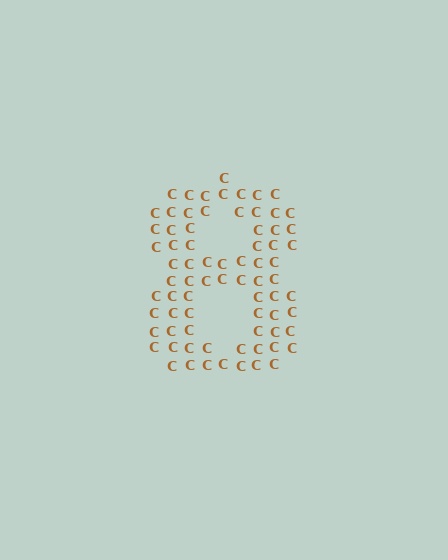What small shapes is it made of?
It is made of small letter C's.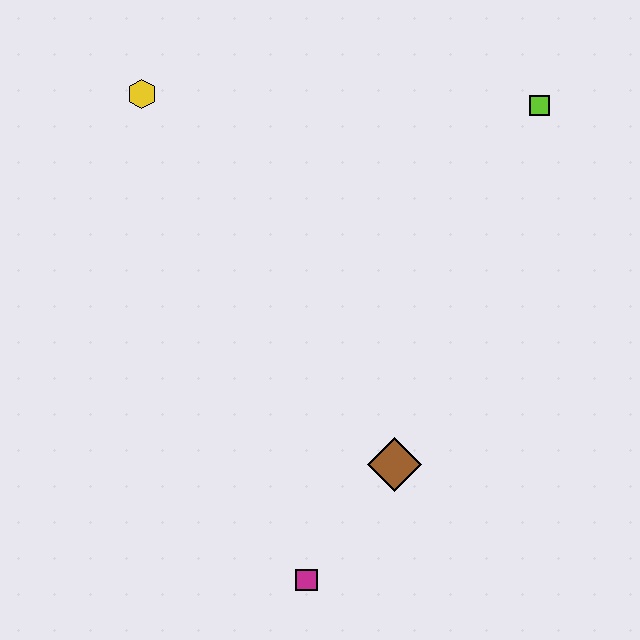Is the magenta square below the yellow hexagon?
Yes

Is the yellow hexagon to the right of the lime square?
No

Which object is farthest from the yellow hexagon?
The magenta square is farthest from the yellow hexagon.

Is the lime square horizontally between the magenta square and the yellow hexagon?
No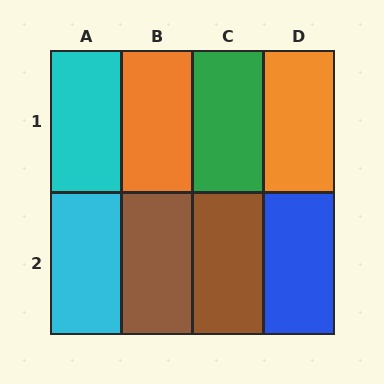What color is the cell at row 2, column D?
Blue.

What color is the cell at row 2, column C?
Brown.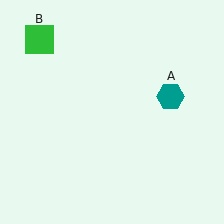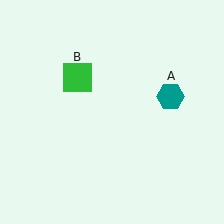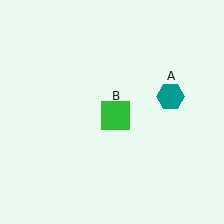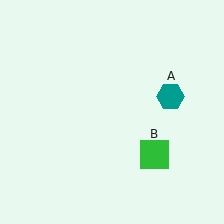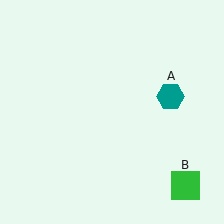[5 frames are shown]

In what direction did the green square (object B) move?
The green square (object B) moved down and to the right.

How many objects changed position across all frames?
1 object changed position: green square (object B).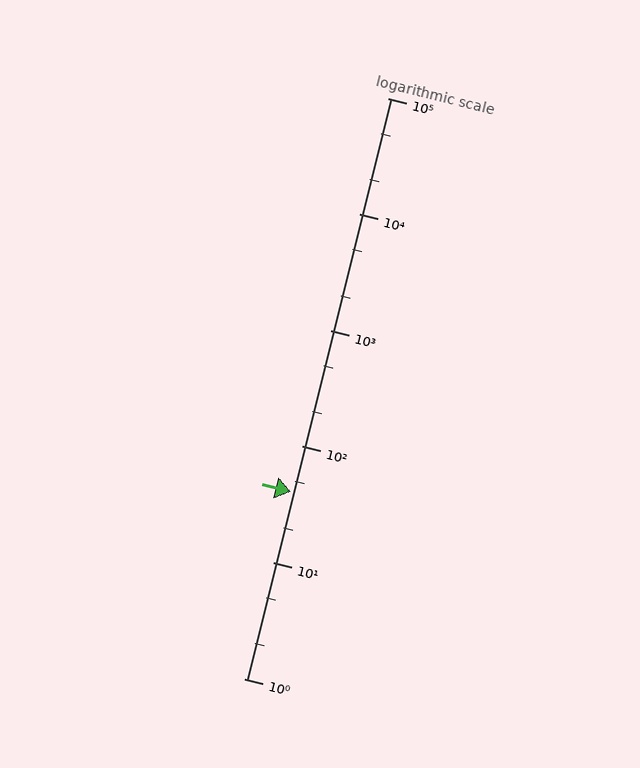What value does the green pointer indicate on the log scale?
The pointer indicates approximately 41.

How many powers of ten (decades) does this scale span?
The scale spans 5 decades, from 1 to 100000.